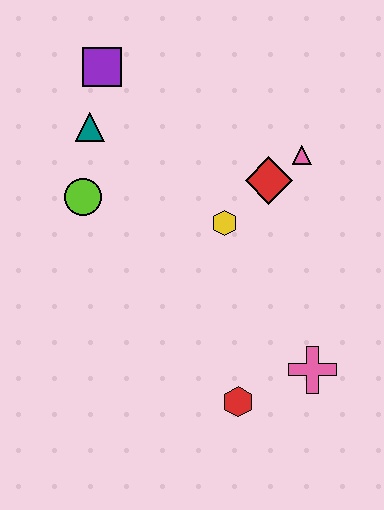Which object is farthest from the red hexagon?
The purple square is farthest from the red hexagon.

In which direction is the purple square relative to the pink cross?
The purple square is above the pink cross.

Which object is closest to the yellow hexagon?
The red diamond is closest to the yellow hexagon.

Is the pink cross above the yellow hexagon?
No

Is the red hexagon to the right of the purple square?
Yes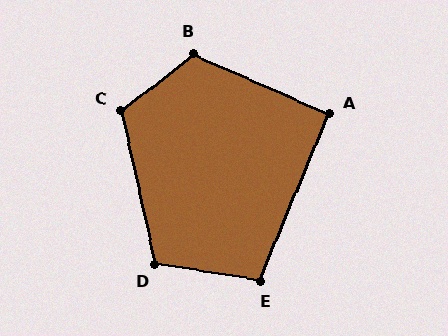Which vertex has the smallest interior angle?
A, at approximately 91 degrees.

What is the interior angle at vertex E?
Approximately 104 degrees (obtuse).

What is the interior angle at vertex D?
Approximately 112 degrees (obtuse).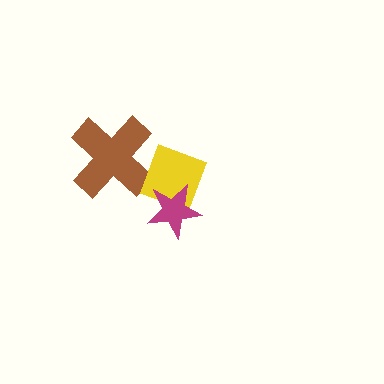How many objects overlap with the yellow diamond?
2 objects overlap with the yellow diamond.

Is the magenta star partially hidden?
No, no other shape covers it.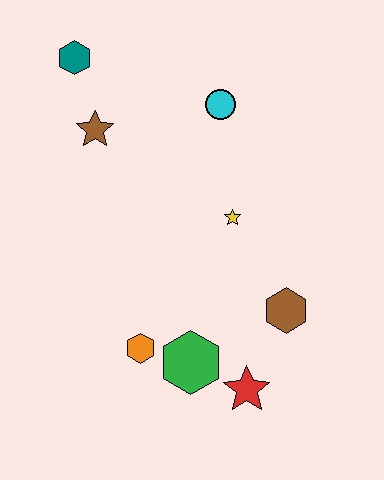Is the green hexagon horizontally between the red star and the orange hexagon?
Yes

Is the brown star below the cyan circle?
Yes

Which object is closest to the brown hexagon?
The red star is closest to the brown hexagon.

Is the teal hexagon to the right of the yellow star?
No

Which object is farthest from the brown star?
The red star is farthest from the brown star.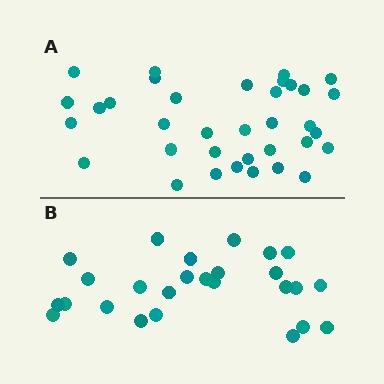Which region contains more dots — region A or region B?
Region A (the top region) has more dots.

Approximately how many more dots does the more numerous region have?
Region A has roughly 8 or so more dots than region B.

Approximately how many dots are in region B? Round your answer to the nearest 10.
About 30 dots. (The exact count is 26, which rounds to 30.)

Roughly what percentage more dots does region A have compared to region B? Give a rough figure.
About 35% more.